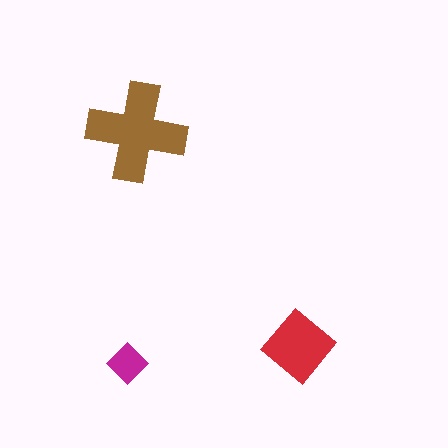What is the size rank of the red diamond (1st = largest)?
2nd.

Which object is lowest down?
The magenta diamond is bottommost.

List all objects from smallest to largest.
The magenta diamond, the red diamond, the brown cross.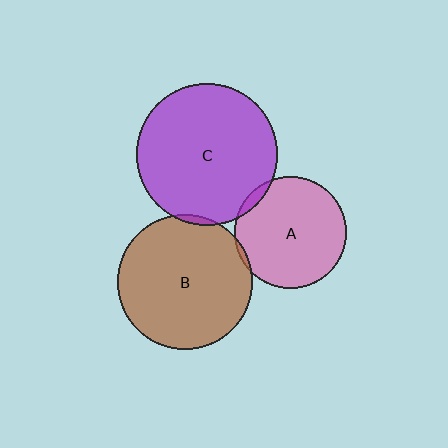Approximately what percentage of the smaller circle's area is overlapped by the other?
Approximately 5%.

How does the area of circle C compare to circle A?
Approximately 1.6 times.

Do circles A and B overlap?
Yes.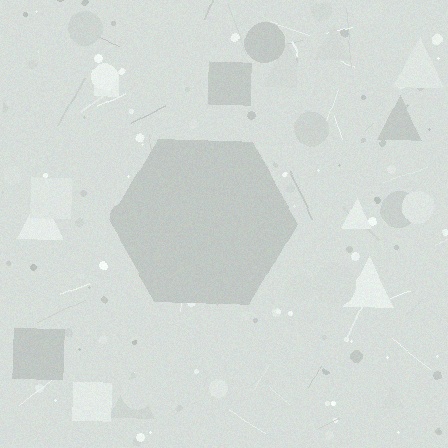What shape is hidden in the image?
A hexagon is hidden in the image.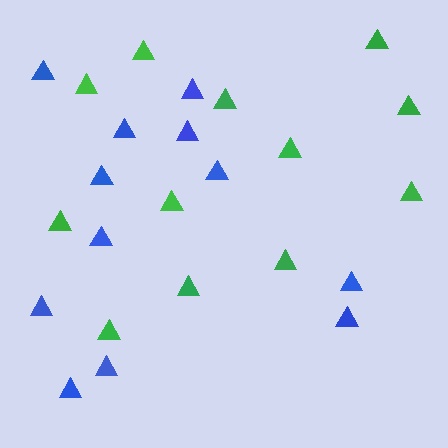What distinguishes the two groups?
There are 2 groups: one group of blue triangles (12) and one group of green triangles (12).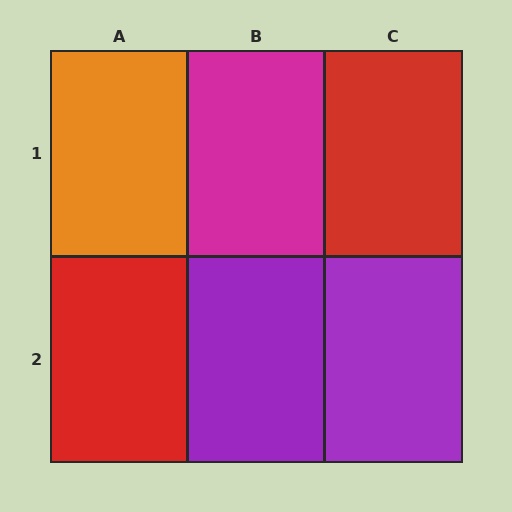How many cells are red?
2 cells are red.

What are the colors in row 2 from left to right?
Red, purple, purple.